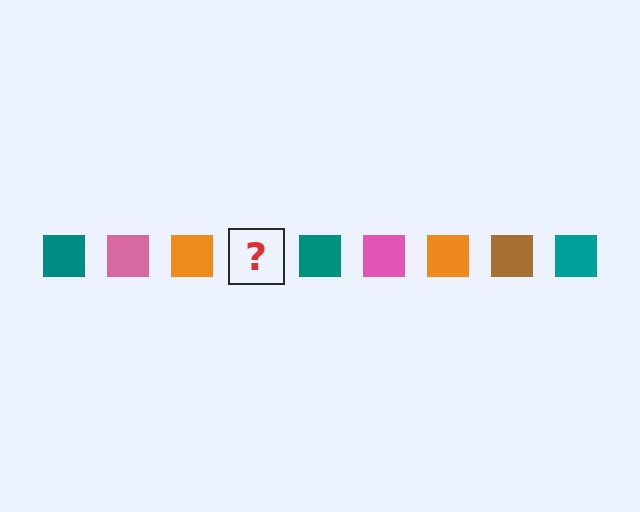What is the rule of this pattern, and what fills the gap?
The rule is that the pattern cycles through teal, pink, orange, brown squares. The gap should be filled with a brown square.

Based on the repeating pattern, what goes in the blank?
The blank should be a brown square.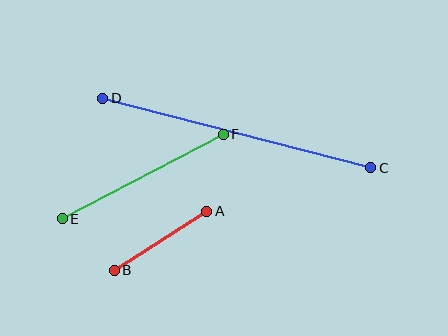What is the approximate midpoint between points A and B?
The midpoint is at approximately (161, 241) pixels.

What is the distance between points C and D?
The distance is approximately 277 pixels.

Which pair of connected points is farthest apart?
Points C and D are farthest apart.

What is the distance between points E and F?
The distance is approximately 182 pixels.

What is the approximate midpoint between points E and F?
The midpoint is at approximately (143, 177) pixels.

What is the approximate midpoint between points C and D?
The midpoint is at approximately (237, 133) pixels.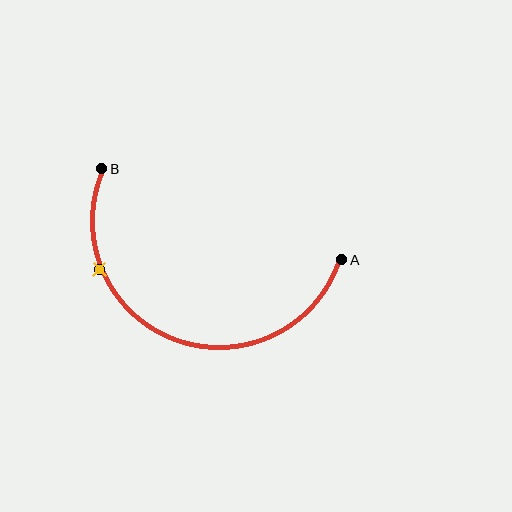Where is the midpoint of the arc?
The arc midpoint is the point on the curve farthest from the straight line joining A and B. It sits below that line.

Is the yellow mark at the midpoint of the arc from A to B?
No. The yellow mark lies on the arc but is closer to endpoint B. The arc midpoint would be at the point on the curve equidistant along the arc from both A and B.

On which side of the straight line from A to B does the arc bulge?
The arc bulges below the straight line connecting A and B.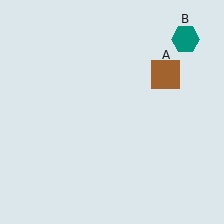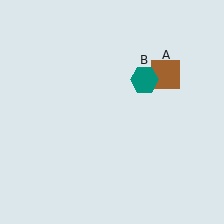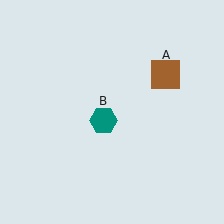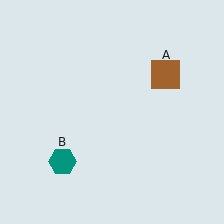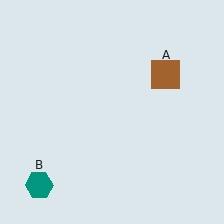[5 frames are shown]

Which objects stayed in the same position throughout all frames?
Brown square (object A) remained stationary.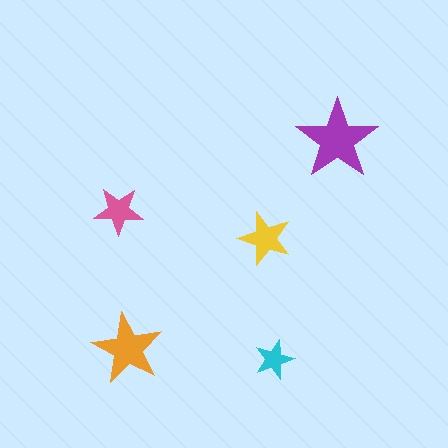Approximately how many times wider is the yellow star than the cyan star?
About 1.5 times wider.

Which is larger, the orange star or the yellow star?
The orange one.